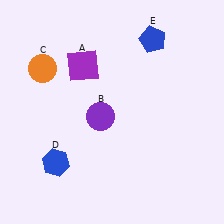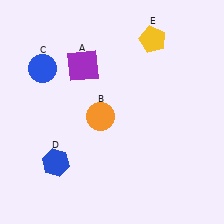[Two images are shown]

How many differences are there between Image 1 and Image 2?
There are 3 differences between the two images.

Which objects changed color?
B changed from purple to orange. C changed from orange to blue. E changed from blue to yellow.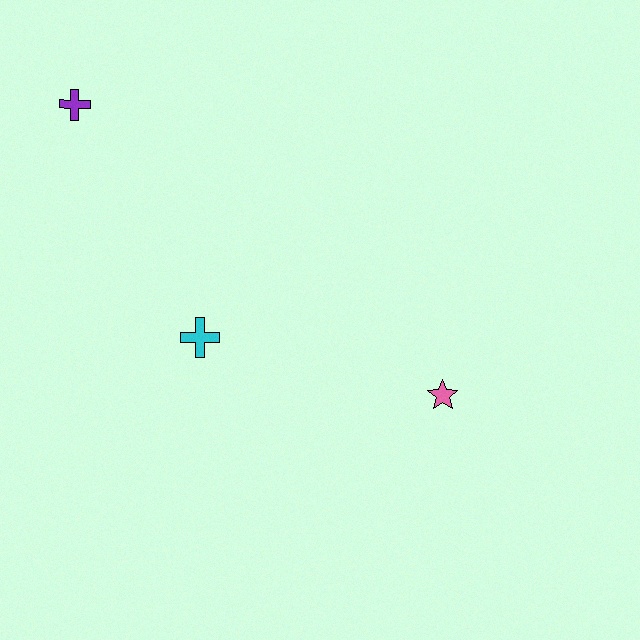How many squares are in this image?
There are no squares.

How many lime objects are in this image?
There are no lime objects.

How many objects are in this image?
There are 3 objects.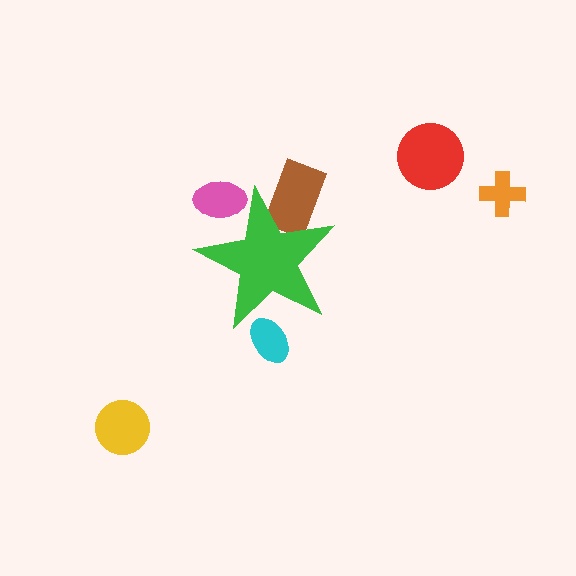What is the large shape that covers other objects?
A green star.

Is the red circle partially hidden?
No, the red circle is fully visible.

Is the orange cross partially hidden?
No, the orange cross is fully visible.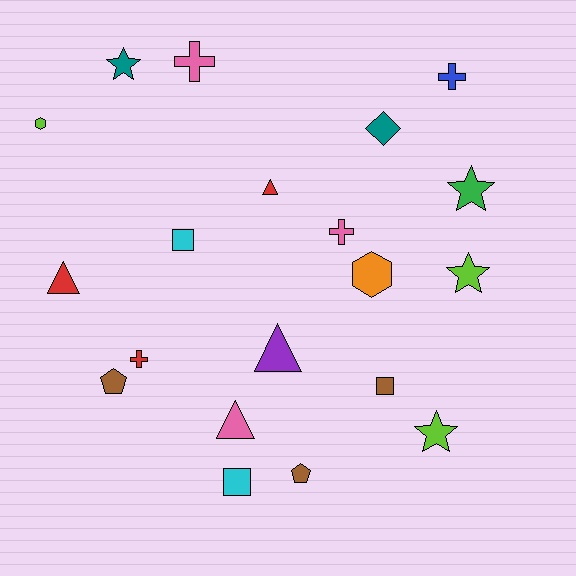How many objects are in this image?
There are 20 objects.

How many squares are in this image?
There are 3 squares.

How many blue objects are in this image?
There is 1 blue object.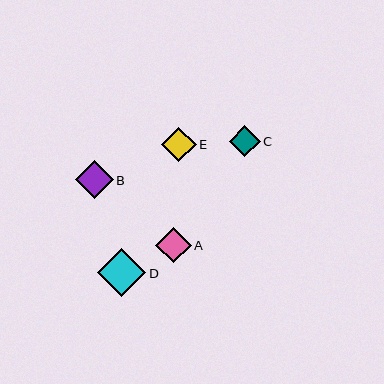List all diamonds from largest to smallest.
From largest to smallest: D, B, A, E, C.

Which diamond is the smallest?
Diamond C is the smallest with a size of approximately 31 pixels.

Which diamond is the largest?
Diamond D is the largest with a size of approximately 48 pixels.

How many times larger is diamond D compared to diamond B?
Diamond D is approximately 1.3 times the size of diamond B.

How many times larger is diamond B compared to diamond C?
Diamond B is approximately 1.2 times the size of diamond C.